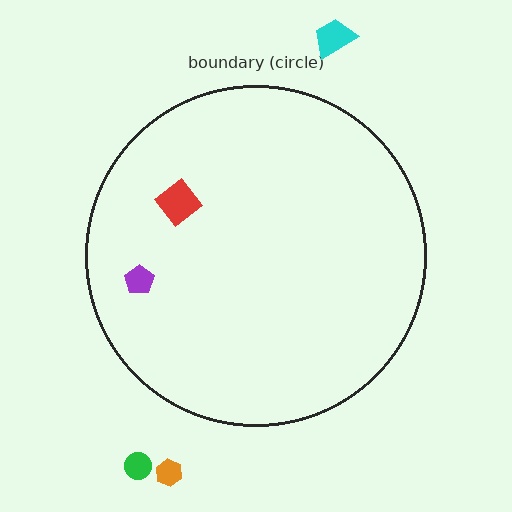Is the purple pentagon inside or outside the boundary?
Inside.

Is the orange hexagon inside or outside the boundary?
Outside.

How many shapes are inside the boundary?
2 inside, 3 outside.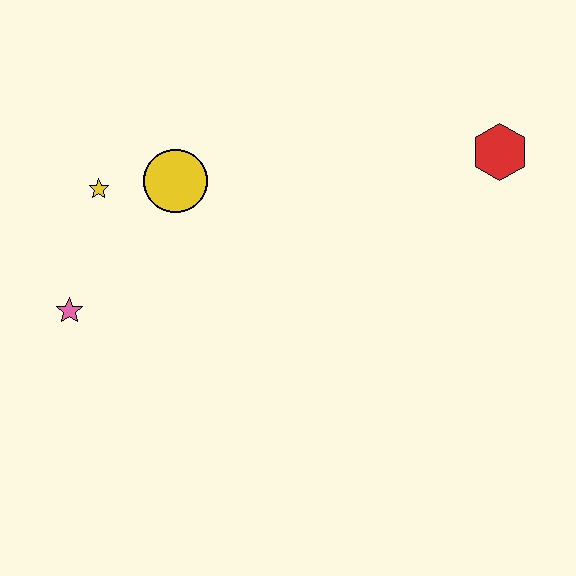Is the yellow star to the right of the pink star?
Yes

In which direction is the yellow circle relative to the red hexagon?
The yellow circle is to the left of the red hexagon.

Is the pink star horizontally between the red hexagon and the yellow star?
No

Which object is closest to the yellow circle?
The yellow star is closest to the yellow circle.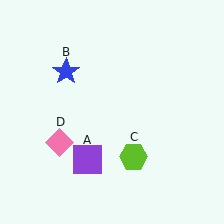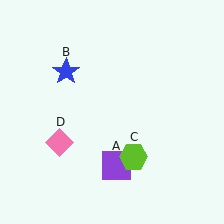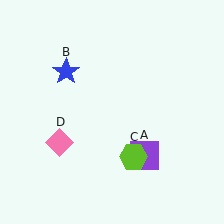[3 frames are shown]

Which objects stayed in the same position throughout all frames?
Blue star (object B) and lime hexagon (object C) and pink diamond (object D) remained stationary.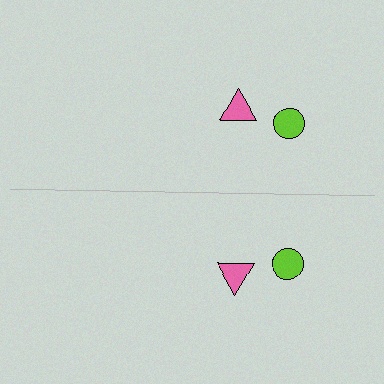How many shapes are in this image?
There are 4 shapes in this image.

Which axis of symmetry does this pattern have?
The pattern has a horizontal axis of symmetry running through the center of the image.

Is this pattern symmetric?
Yes, this pattern has bilateral (reflection) symmetry.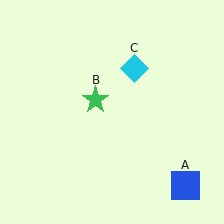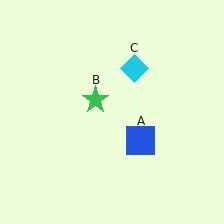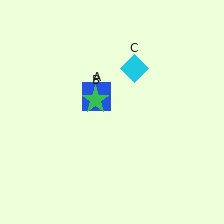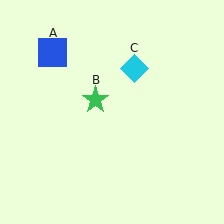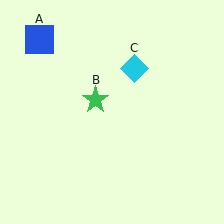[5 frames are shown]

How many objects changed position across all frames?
1 object changed position: blue square (object A).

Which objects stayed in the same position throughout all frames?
Green star (object B) and cyan diamond (object C) remained stationary.